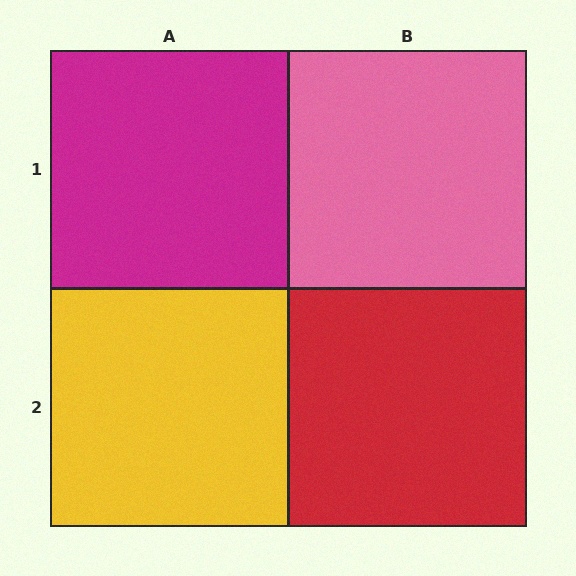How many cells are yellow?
1 cell is yellow.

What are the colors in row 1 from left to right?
Magenta, pink.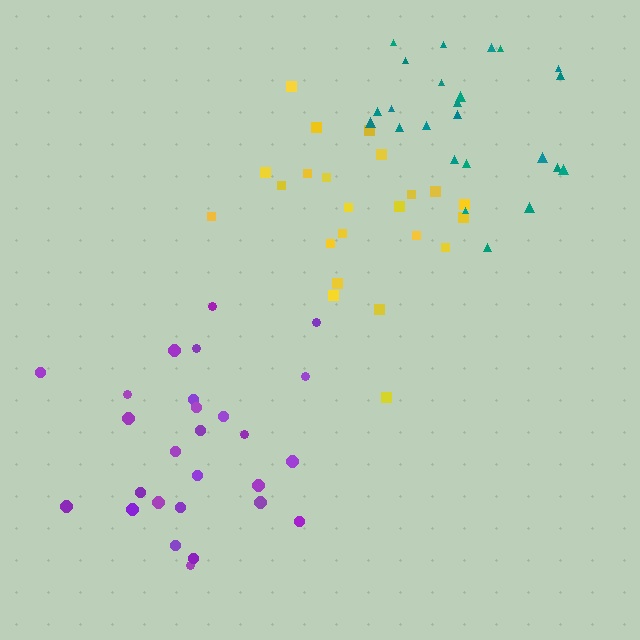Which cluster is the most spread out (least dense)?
Teal.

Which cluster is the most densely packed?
Yellow.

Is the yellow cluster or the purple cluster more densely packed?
Yellow.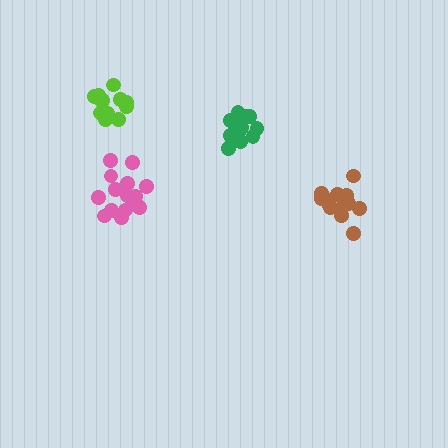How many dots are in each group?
Group 1: 15 dots, Group 2: 15 dots, Group 3: 16 dots, Group 4: 15 dots (61 total).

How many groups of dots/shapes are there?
There are 4 groups.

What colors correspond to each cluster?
The clusters are colored: green, brown, pink, lime.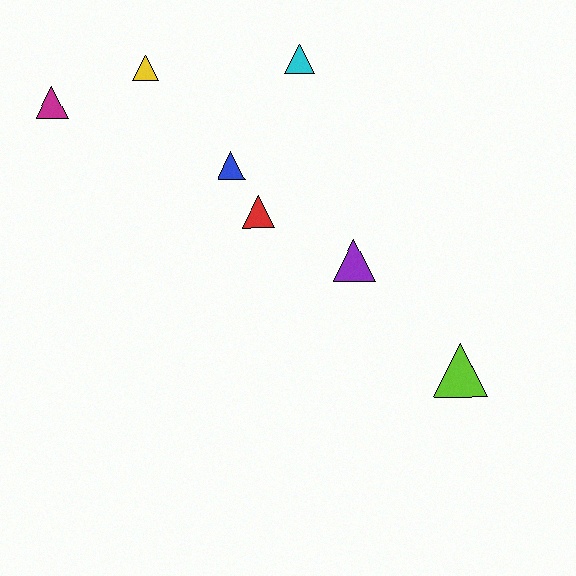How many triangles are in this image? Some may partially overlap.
There are 7 triangles.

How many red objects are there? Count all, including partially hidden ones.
There is 1 red object.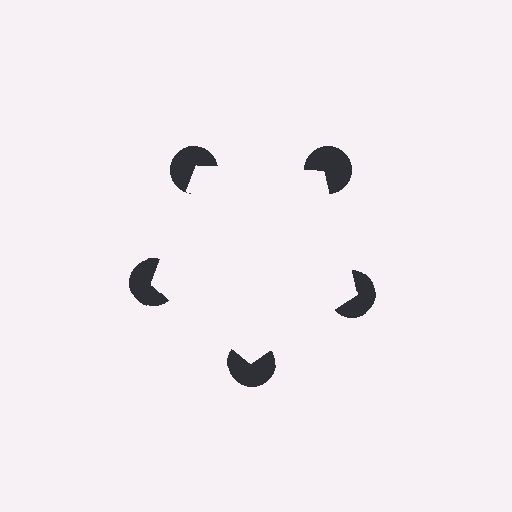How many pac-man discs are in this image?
There are 5 — one at each vertex of the illusory pentagon.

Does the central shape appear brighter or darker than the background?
It typically appears slightly brighter than the background, even though no actual brightness change is drawn.